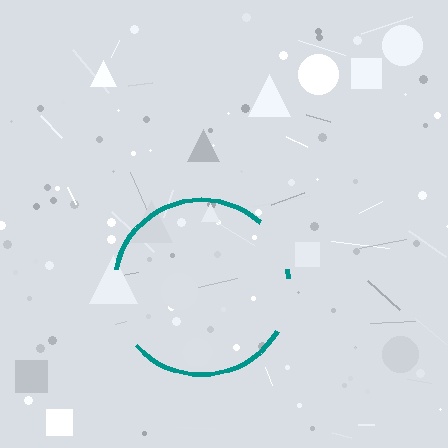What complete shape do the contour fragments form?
The contour fragments form a circle.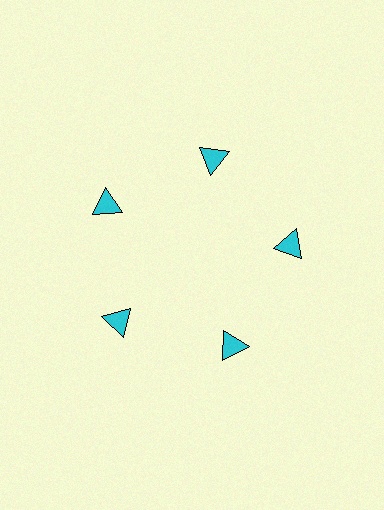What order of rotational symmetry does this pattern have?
This pattern has 5-fold rotational symmetry.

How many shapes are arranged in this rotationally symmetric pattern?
There are 5 shapes, arranged in 5 groups of 1.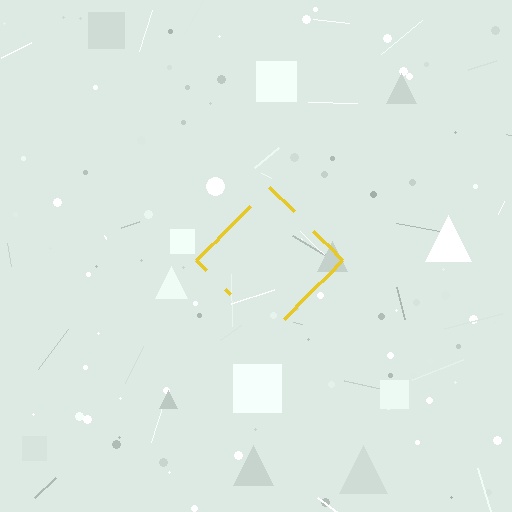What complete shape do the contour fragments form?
The contour fragments form a diamond.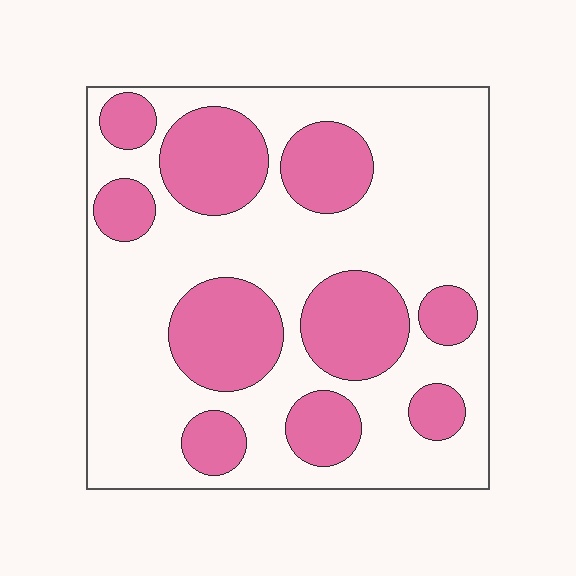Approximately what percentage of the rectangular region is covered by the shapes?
Approximately 35%.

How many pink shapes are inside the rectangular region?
10.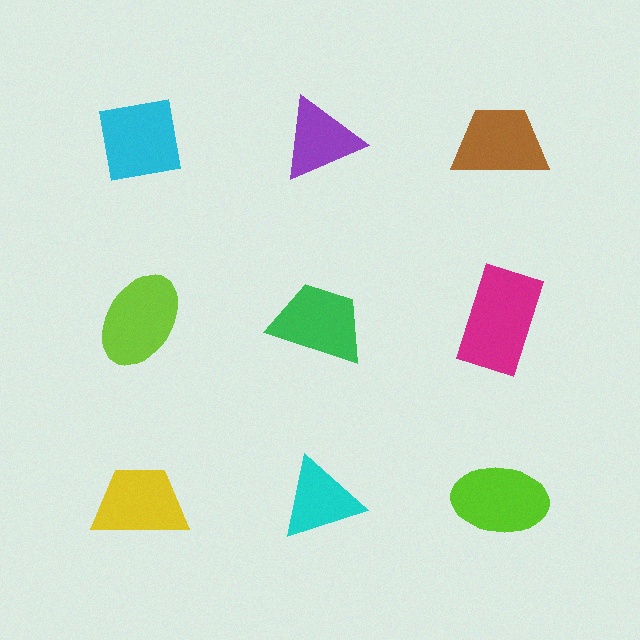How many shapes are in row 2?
3 shapes.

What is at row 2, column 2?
A green trapezoid.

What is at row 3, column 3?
A lime ellipse.